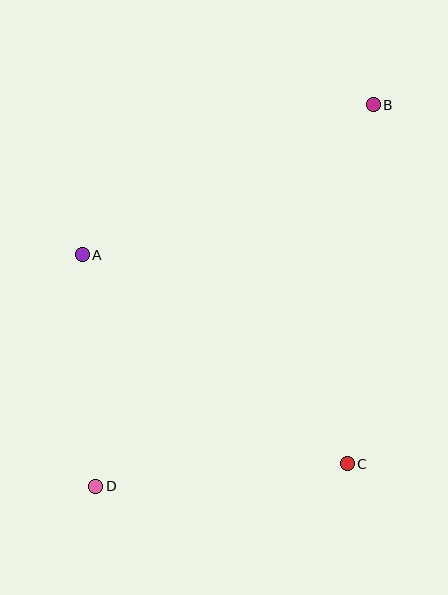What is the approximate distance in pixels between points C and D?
The distance between C and D is approximately 252 pixels.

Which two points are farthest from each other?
Points B and D are farthest from each other.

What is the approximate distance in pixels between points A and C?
The distance between A and C is approximately 338 pixels.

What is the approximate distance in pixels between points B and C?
The distance between B and C is approximately 360 pixels.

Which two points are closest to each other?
Points A and D are closest to each other.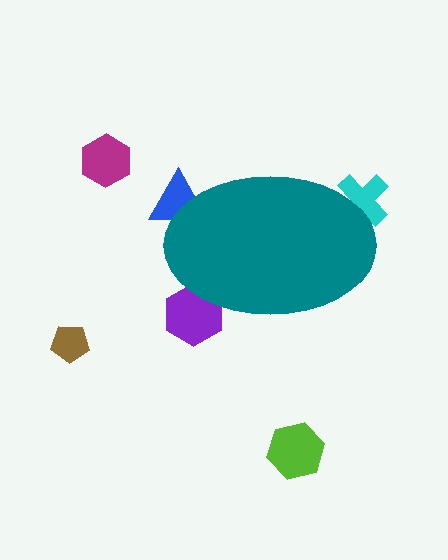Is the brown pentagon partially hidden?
No, the brown pentagon is fully visible.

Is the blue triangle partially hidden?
Yes, the blue triangle is partially hidden behind the teal ellipse.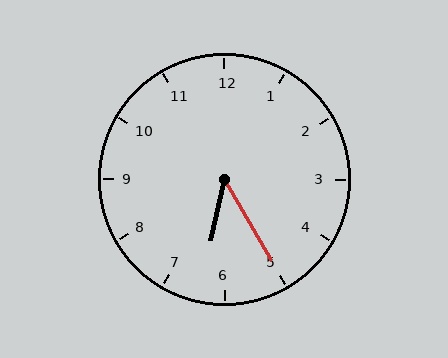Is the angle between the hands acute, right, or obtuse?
It is acute.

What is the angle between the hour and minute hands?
Approximately 42 degrees.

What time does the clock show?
6:25.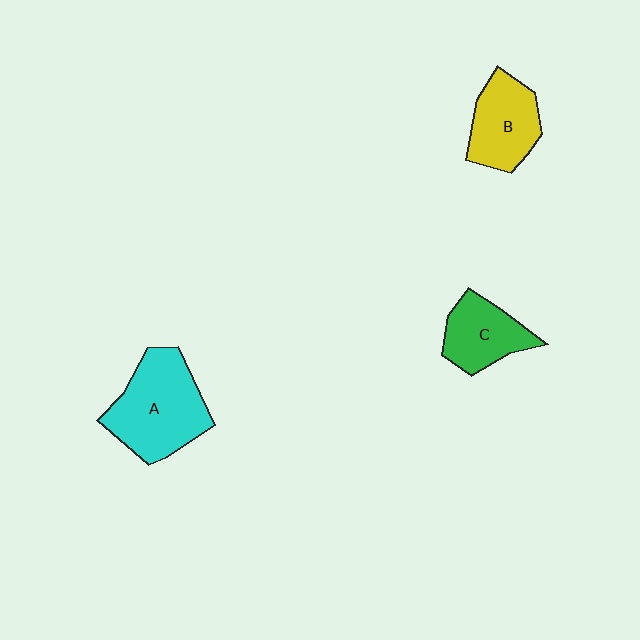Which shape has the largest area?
Shape A (cyan).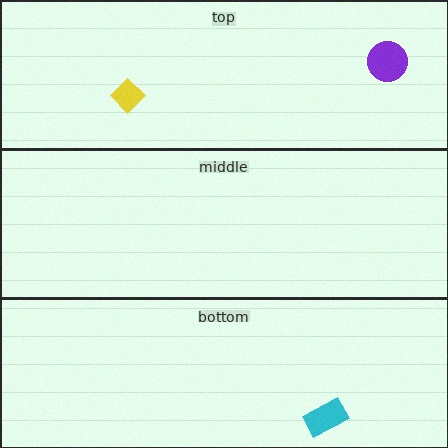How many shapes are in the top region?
2.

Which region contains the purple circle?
The top region.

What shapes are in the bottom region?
The cyan rectangle.